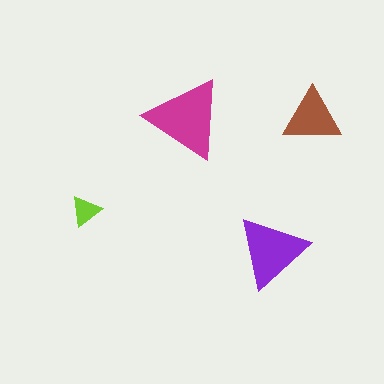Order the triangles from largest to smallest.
the magenta one, the purple one, the brown one, the lime one.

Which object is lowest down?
The purple triangle is bottommost.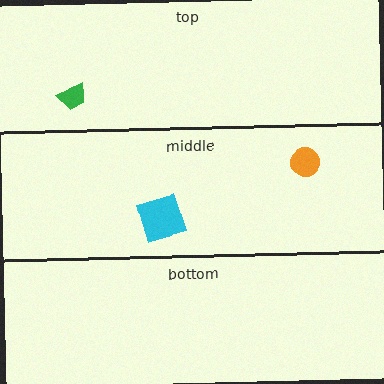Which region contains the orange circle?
The middle region.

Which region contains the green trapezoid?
The top region.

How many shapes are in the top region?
1.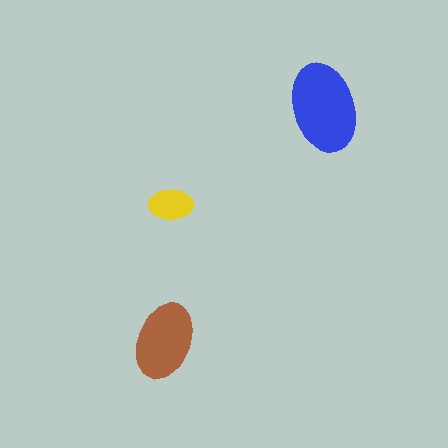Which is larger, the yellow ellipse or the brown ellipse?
The brown one.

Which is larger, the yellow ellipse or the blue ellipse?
The blue one.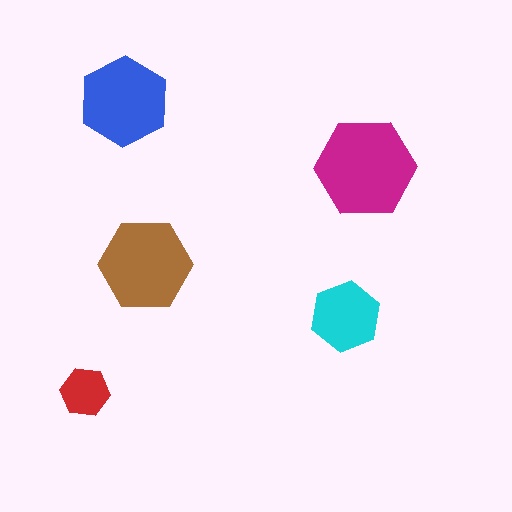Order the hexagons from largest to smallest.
the magenta one, the brown one, the blue one, the cyan one, the red one.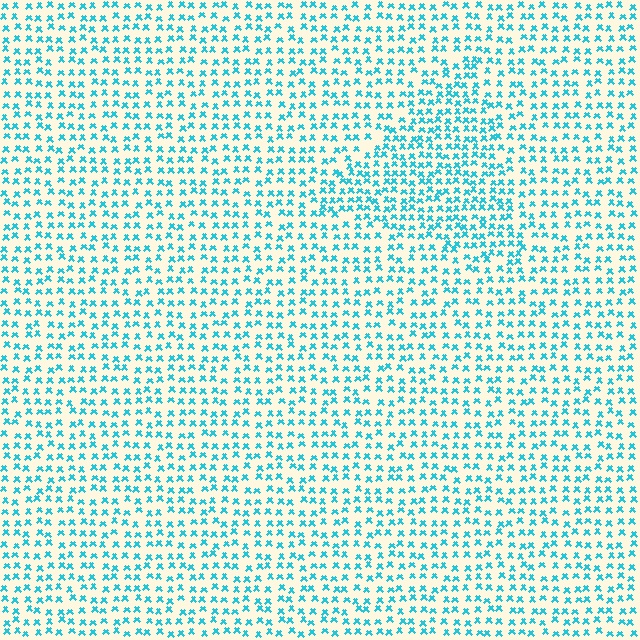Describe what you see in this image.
The image contains small cyan elements arranged at two different densities. A triangle-shaped region is visible where the elements are more densely packed than the surrounding area.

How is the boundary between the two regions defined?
The boundary is defined by a change in element density (approximately 1.5x ratio). All elements are the same color, size, and shape.